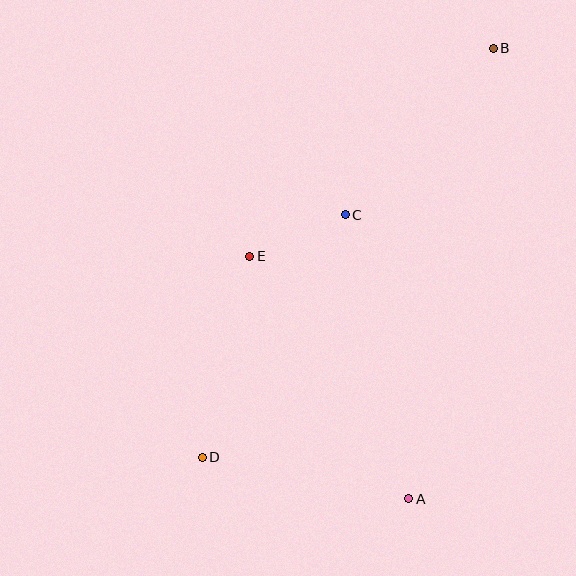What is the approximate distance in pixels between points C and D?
The distance between C and D is approximately 281 pixels.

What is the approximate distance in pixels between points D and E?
The distance between D and E is approximately 206 pixels.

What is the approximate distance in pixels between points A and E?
The distance between A and E is approximately 290 pixels.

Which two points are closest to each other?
Points C and E are closest to each other.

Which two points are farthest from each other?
Points B and D are farthest from each other.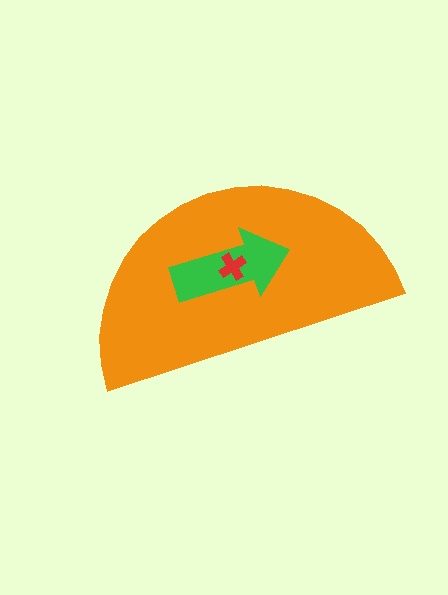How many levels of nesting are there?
3.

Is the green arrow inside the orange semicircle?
Yes.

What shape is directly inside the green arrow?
The red cross.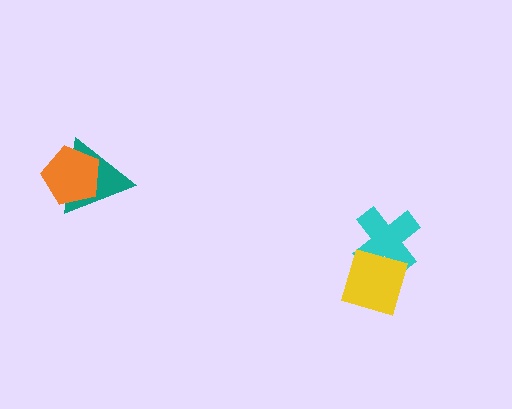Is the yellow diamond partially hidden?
No, no other shape covers it.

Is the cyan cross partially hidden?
Yes, it is partially covered by another shape.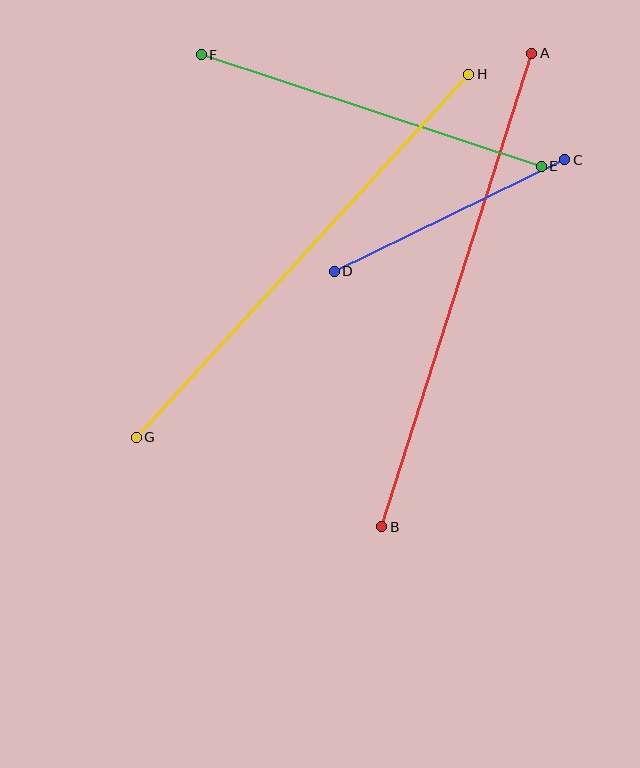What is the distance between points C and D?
The distance is approximately 256 pixels.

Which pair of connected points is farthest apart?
Points A and B are farthest apart.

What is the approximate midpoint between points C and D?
The midpoint is at approximately (449, 215) pixels.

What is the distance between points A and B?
The distance is approximately 497 pixels.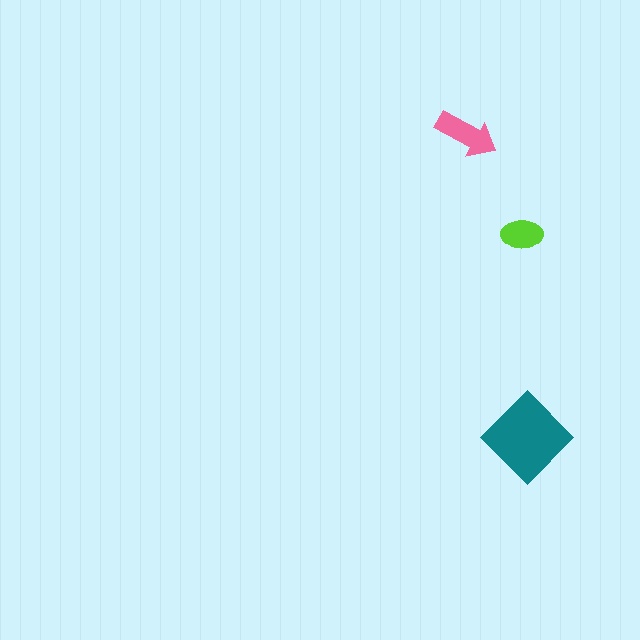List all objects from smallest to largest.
The lime ellipse, the pink arrow, the teal diamond.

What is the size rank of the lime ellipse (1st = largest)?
3rd.